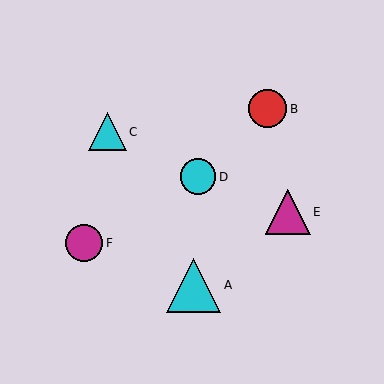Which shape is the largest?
The cyan triangle (labeled A) is the largest.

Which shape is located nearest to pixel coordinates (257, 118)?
The red circle (labeled B) at (268, 109) is nearest to that location.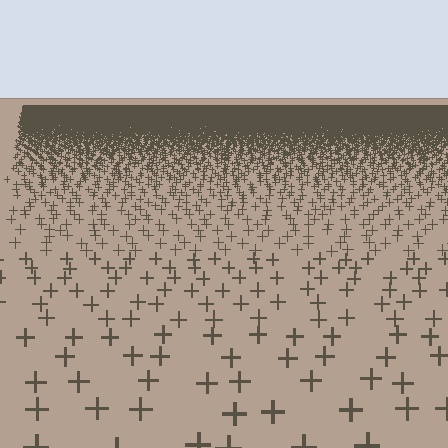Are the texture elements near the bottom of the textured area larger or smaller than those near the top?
Larger. Near the bottom, elements are closer to the viewer and appear at a bigger on-screen size.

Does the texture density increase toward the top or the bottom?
Density increases toward the top.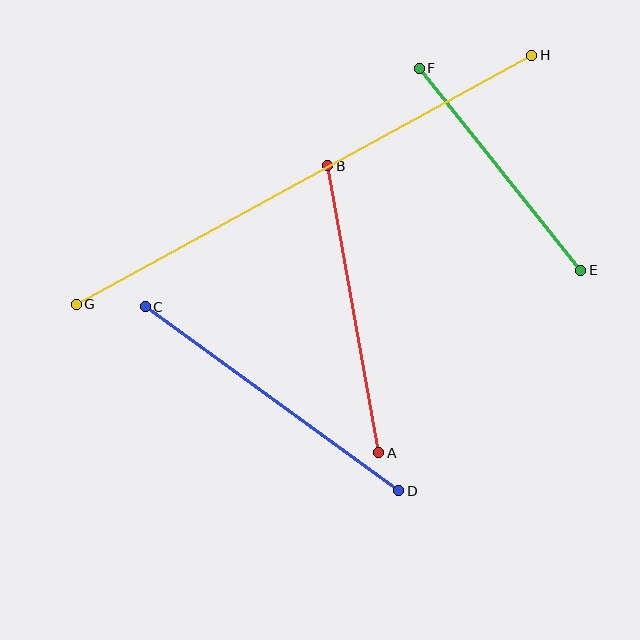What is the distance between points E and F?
The distance is approximately 258 pixels.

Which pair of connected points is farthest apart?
Points G and H are farthest apart.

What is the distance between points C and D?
The distance is approximately 313 pixels.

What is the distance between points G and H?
The distance is approximately 519 pixels.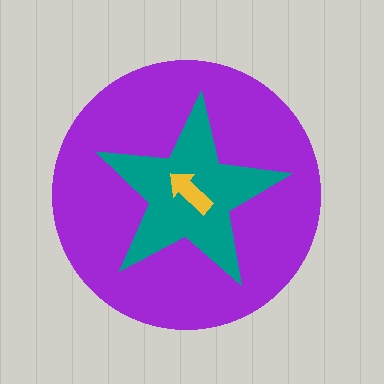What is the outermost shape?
The purple circle.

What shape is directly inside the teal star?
The yellow arrow.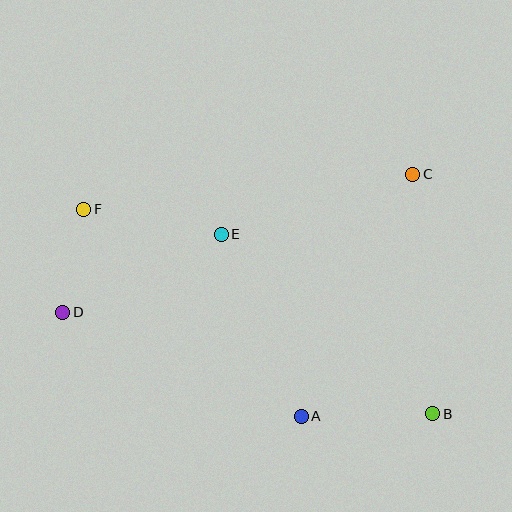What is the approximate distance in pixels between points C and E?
The distance between C and E is approximately 201 pixels.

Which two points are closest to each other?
Points D and F are closest to each other.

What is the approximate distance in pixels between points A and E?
The distance between A and E is approximately 199 pixels.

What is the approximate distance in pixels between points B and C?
The distance between B and C is approximately 240 pixels.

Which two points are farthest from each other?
Points B and F are farthest from each other.